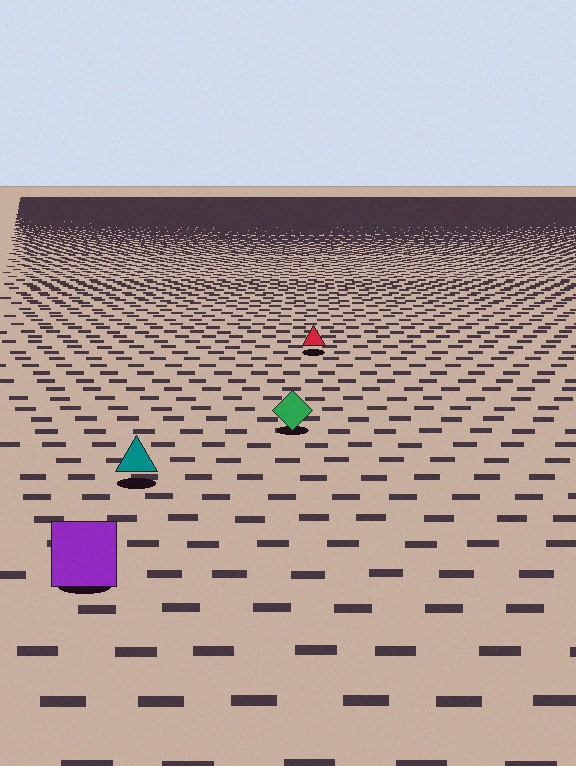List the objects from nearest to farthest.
From nearest to farthest: the purple square, the teal triangle, the green diamond, the red triangle.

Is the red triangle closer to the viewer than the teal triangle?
No. The teal triangle is closer — you can tell from the texture gradient: the ground texture is coarser near it.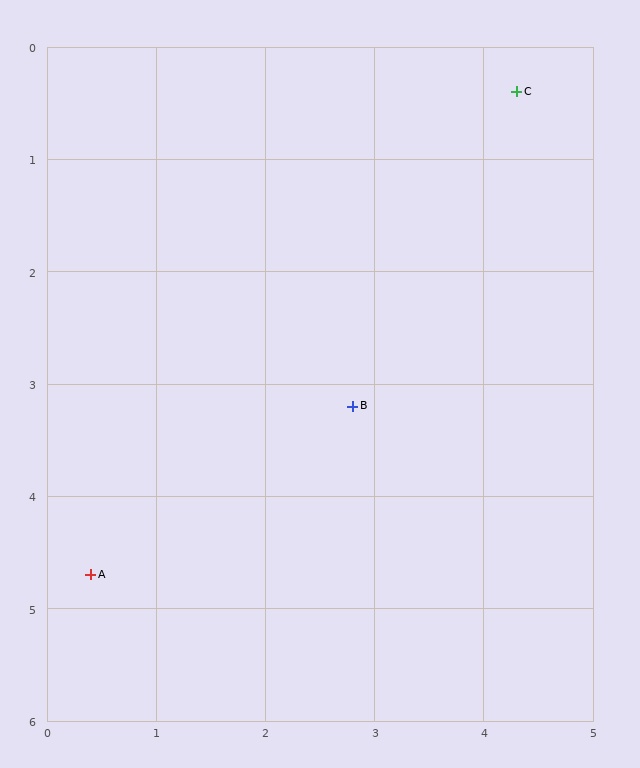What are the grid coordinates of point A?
Point A is at approximately (0.4, 4.7).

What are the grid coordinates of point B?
Point B is at approximately (2.8, 3.2).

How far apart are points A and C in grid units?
Points A and C are about 5.8 grid units apart.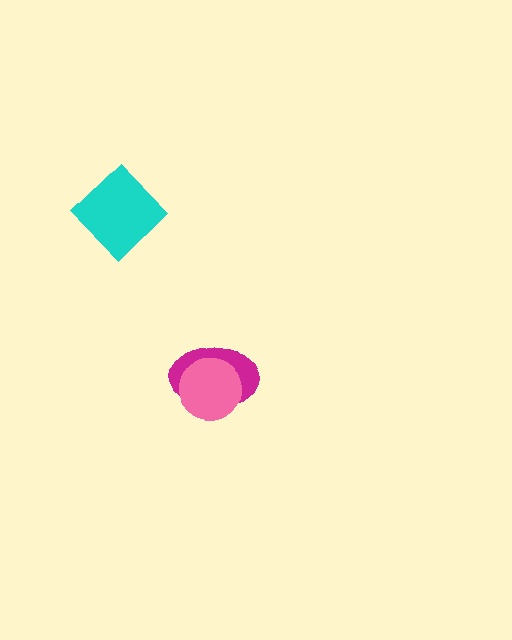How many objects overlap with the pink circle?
1 object overlaps with the pink circle.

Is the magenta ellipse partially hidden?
Yes, it is partially covered by another shape.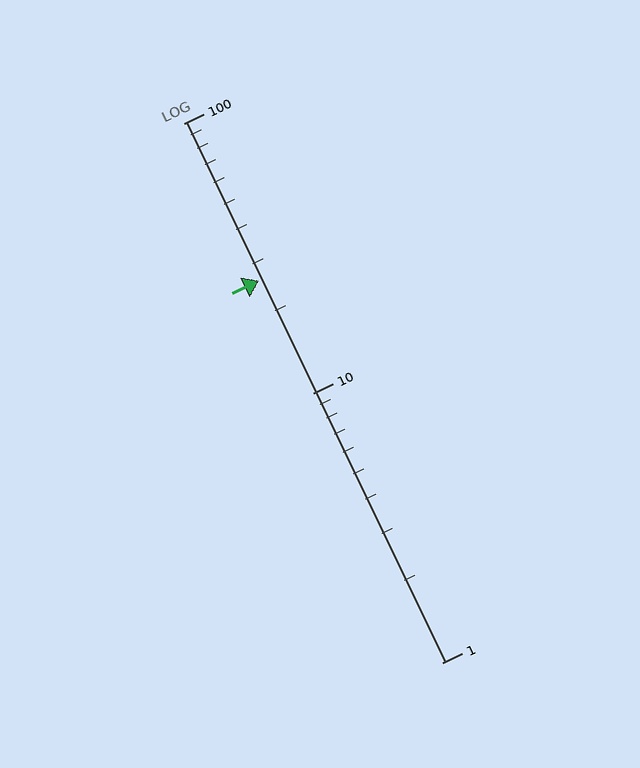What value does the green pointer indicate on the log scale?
The pointer indicates approximately 26.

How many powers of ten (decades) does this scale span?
The scale spans 2 decades, from 1 to 100.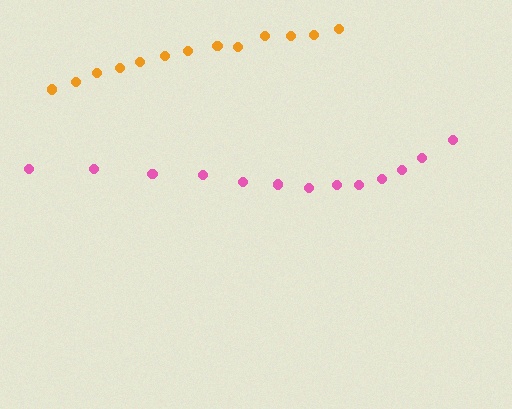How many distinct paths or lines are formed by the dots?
There are 2 distinct paths.